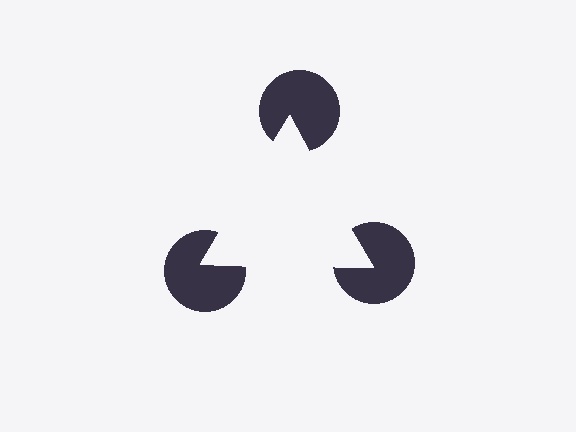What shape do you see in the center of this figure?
An illusory triangle — its edges are inferred from the aligned wedge cuts in the pac-man discs, not physically drawn.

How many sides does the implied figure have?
3 sides.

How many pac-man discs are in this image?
There are 3 — one at each vertex of the illusory triangle.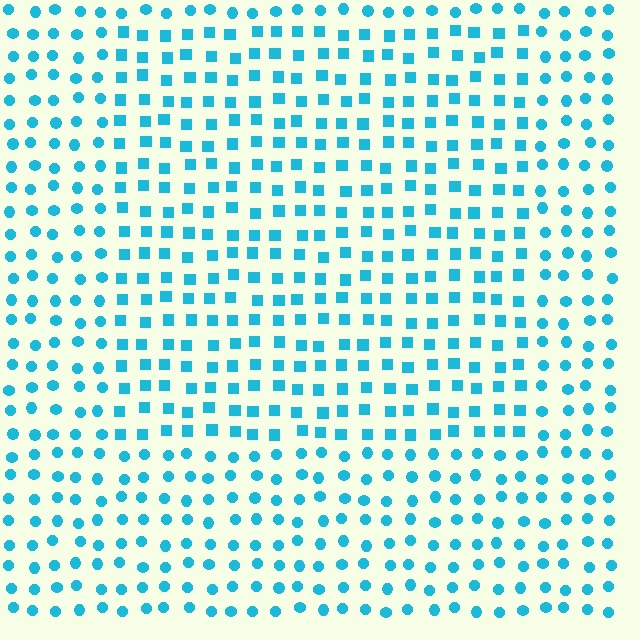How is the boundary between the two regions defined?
The boundary is defined by a change in element shape: squares inside vs. circles outside. All elements share the same color and spacing.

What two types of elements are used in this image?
The image uses squares inside the rectangle region and circles outside it.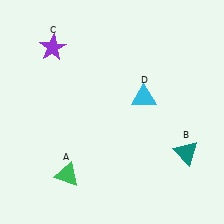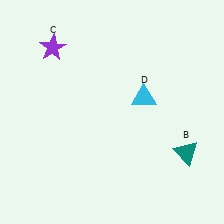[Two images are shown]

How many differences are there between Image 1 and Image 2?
There is 1 difference between the two images.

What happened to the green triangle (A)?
The green triangle (A) was removed in Image 2. It was in the bottom-left area of Image 1.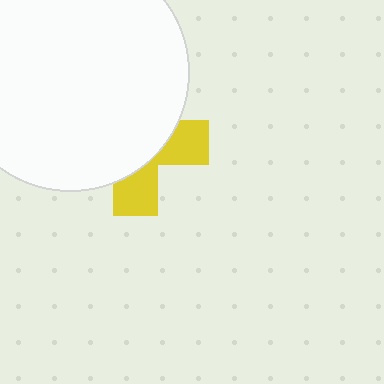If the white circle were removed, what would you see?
You would see the complete yellow cross.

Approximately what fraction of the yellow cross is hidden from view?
Roughly 65% of the yellow cross is hidden behind the white circle.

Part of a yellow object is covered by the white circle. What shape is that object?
It is a cross.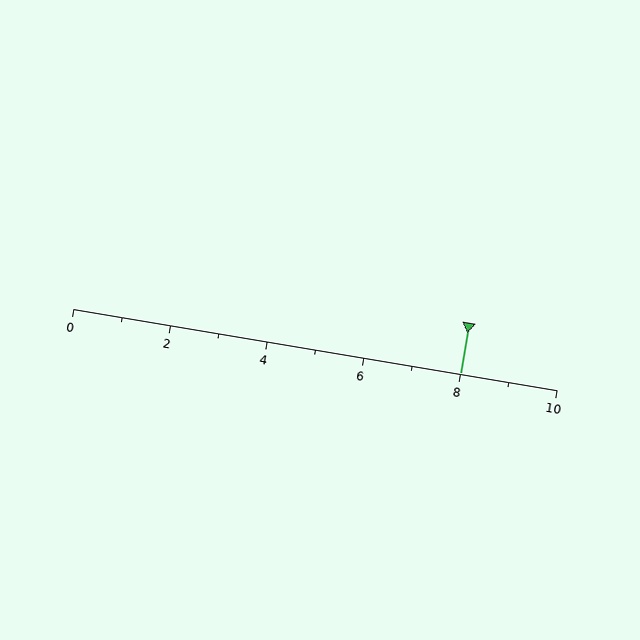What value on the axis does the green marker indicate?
The marker indicates approximately 8.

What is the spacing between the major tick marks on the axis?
The major ticks are spaced 2 apart.